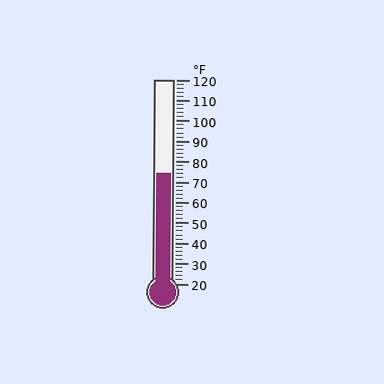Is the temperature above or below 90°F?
The temperature is below 90°F.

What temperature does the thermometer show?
The thermometer shows approximately 74°F.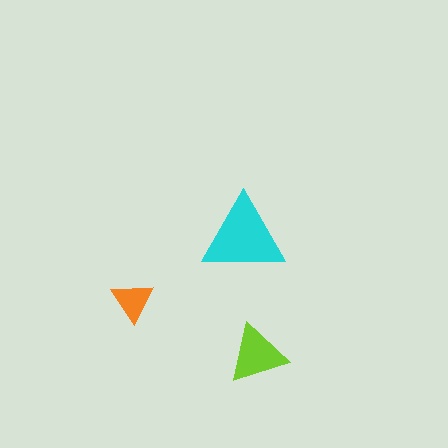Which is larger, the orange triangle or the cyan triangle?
The cyan one.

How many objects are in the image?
There are 3 objects in the image.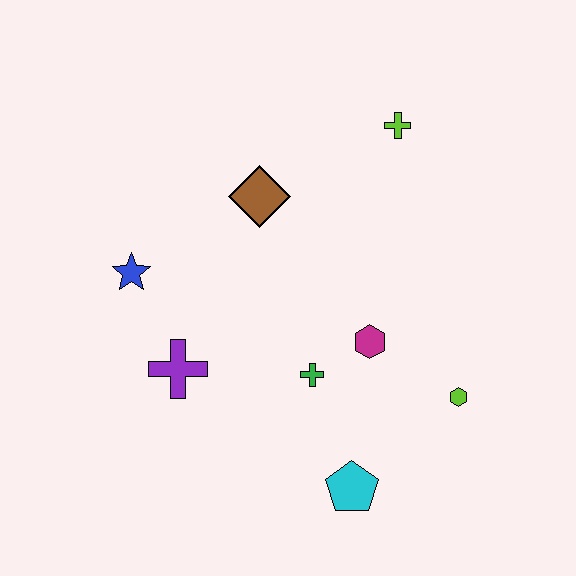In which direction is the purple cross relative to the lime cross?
The purple cross is below the lime cross.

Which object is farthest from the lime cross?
The cyan pentagon is farthest from the lime cross.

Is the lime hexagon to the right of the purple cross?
Yes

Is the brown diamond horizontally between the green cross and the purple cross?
Yes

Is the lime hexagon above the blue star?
No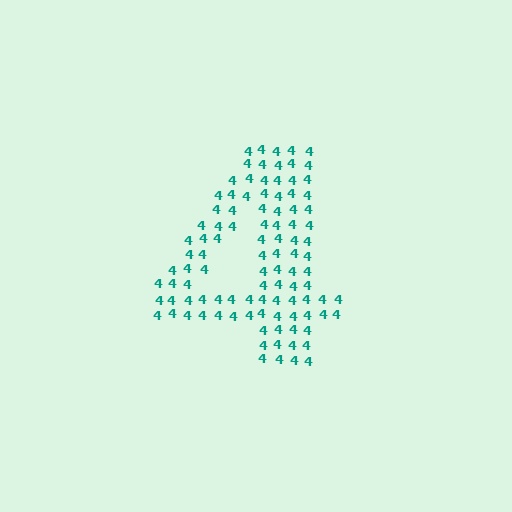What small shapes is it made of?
It is made of small digit 4's.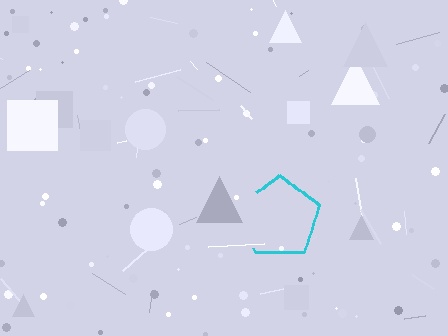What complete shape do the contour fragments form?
The contour fragments form a pentagon.